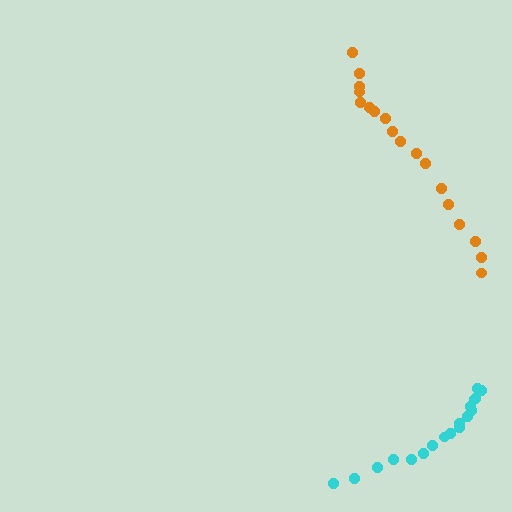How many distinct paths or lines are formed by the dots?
There are 2 distinct paths.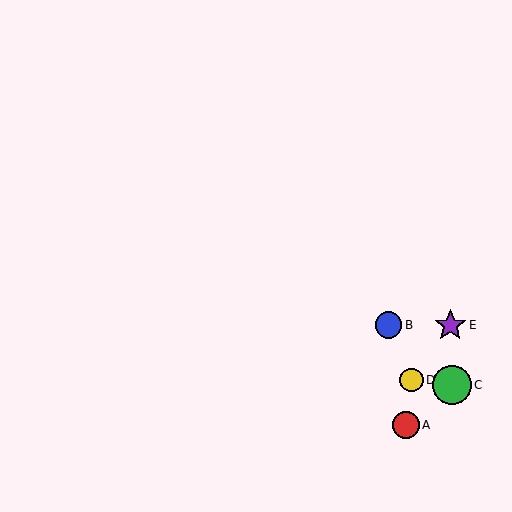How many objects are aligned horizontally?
2 objects (B, E) are aligned horizontally.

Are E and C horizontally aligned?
No, E is at y≈325 and C is at y≈385.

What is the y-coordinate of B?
Object B is at y≈325.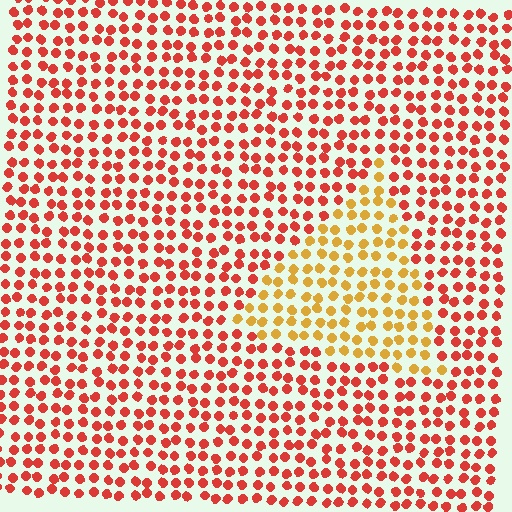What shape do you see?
I see a triangle.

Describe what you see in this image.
The image is filled with small red elements in a uniform arrangement. A triangle-shaped region is visible where the elements are tinted to a slightly different hue, forming a subtle color boundary.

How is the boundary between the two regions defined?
The boundary is defined purely by a slight shift in hue (about 40 degrees). Spacing, size, and orientation are identical on both sides.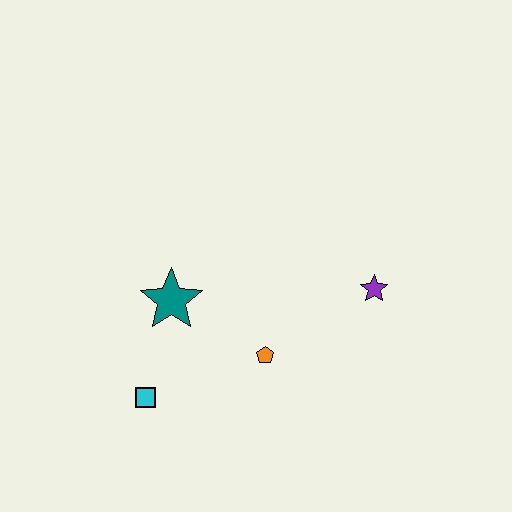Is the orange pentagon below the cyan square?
No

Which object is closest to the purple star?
The orange pentagon is closest to the purple star.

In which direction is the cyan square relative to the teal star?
The cyan square is below the teal star.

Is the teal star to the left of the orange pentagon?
Yes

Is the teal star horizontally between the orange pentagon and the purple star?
No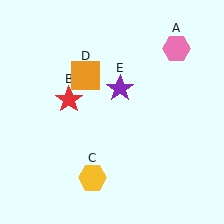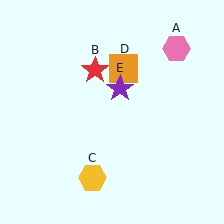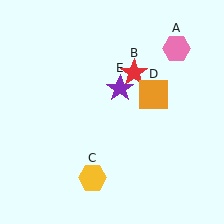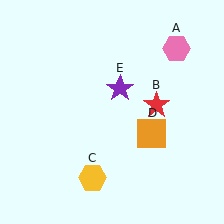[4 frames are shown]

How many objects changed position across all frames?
2 objects changed position: red star (object B), orange square (object D).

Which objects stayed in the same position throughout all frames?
Pink hexagon (object A) and yellow hexagon (object C) and purple star (object E) remained stationary.